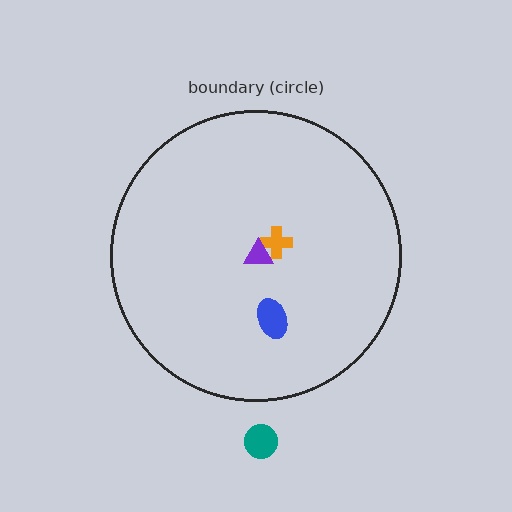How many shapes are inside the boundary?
3 inside, 1 outside.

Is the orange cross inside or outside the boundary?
Inside.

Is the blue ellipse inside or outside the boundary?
Inside.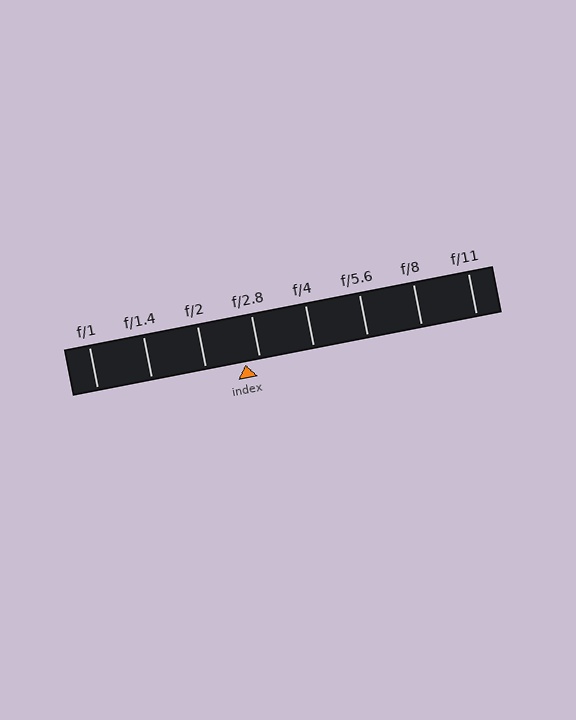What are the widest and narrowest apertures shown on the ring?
The widest aperture shown is f/1 and the narrowest is f/11.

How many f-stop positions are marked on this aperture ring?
There are 8 f-stop positions marked.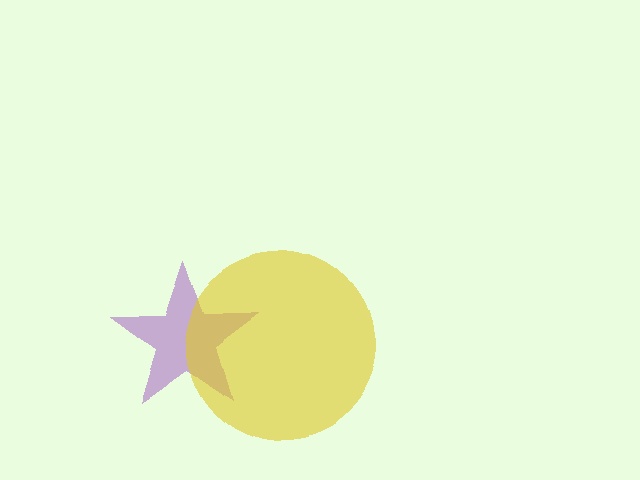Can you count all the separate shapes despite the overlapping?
Yes, there are 2 separate shapes.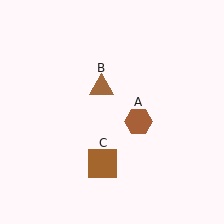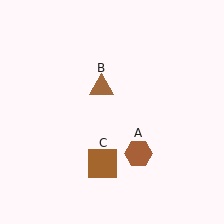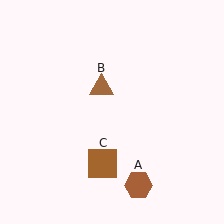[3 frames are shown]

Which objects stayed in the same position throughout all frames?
Brown triangle (object B) and brown square (object C) remained stationary.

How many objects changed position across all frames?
1 object changed position: brown hexagon (object A).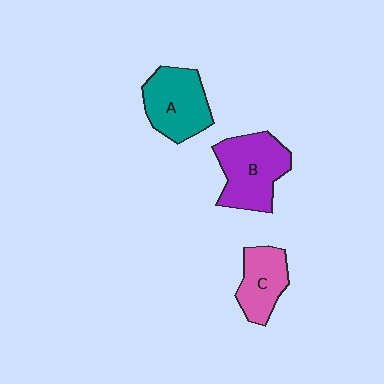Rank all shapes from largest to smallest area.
From largest to smallest: B (purple), A (teal), C (pink).